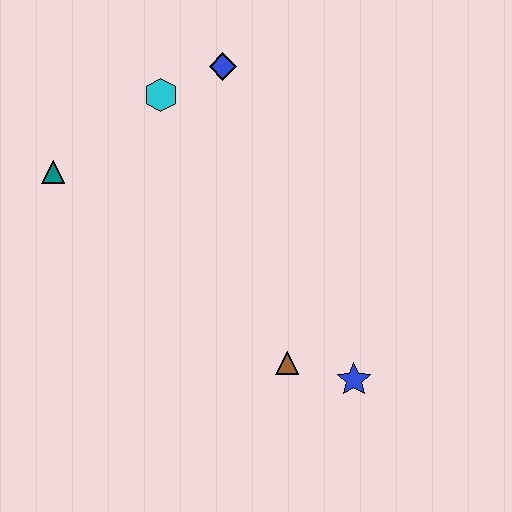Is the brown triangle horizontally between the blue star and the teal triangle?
Yes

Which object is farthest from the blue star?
The teal triangle is farthest from the blue star.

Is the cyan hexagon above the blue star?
Yes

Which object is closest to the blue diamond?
The cyan hexagon is closest to the blue diamond.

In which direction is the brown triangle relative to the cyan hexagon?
The brown triangle is below the cyan hexagon.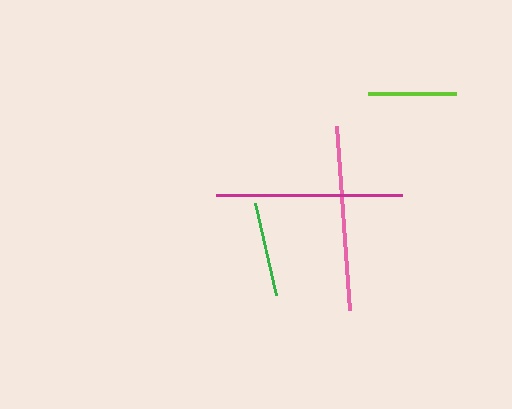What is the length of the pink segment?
The pink segment is approximately 184 pixels long.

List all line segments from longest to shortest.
From longest to shortest: magenta, pink, green, lime.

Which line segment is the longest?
The magenta line is the longest at approximately 186 pixels.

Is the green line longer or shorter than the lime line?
The green line is longer than the lime line.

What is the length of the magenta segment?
The magenta segment is approximately 186 pixels long.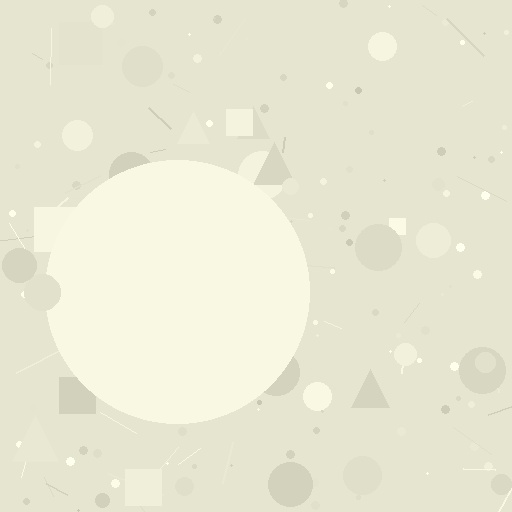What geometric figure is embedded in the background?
A circle is embedded in the background.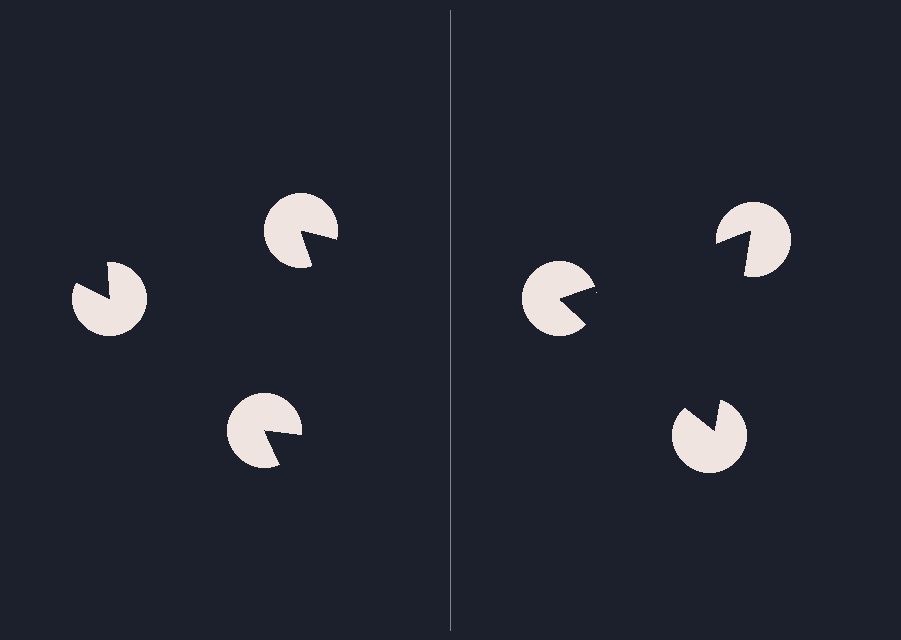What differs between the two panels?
The pac-man discs are positioned identically on both sides; only the wedge orientations differ. On the right they align to a triangle; on the left they are misaligned.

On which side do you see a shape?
An illusory triangle appears on the right side. On the left side the wedge cuts are rotated, so no coherent shape forms.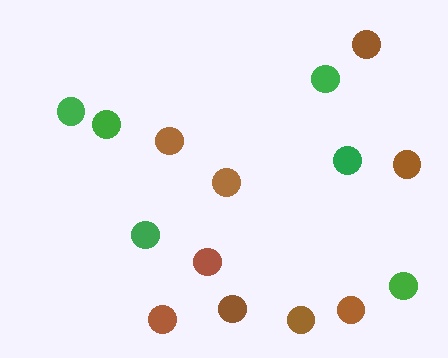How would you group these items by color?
There are 2 groups: one group of green circles (6) and one group of brown circles (9).